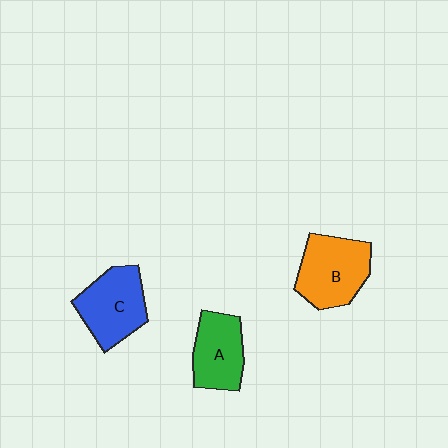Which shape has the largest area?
Shape B (orange).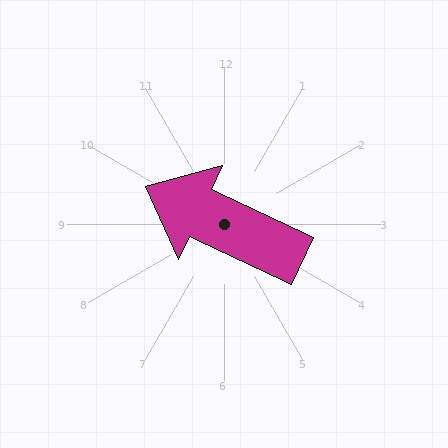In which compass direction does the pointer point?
Northwest.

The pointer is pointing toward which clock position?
Roughly 10 o'clock.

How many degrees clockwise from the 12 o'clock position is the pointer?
Approximately 296 degrees.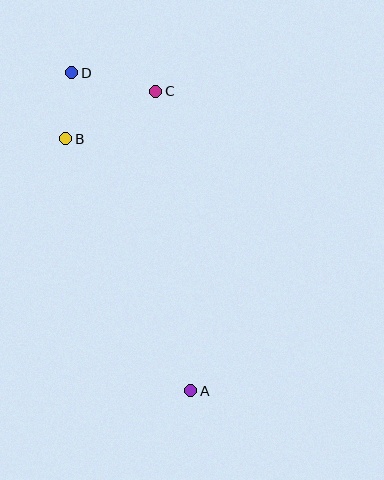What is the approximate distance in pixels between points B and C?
The distance between B and C is approximately 102 pixels.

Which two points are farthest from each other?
Points A and D are farthest from each other.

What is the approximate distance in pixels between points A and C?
The distance between A and C is approximately 301 pixels.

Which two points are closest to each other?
Points B and D are closest to each other.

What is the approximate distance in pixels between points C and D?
The distance between C and D is approximately 86 pixels.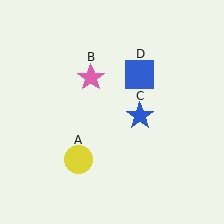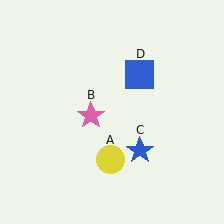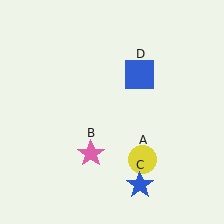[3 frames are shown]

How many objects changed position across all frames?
3 objects changed position: yellow circle (object A), pink star (object B), blue star (object C).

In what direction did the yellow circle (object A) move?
The yellow circle (object A) moved right.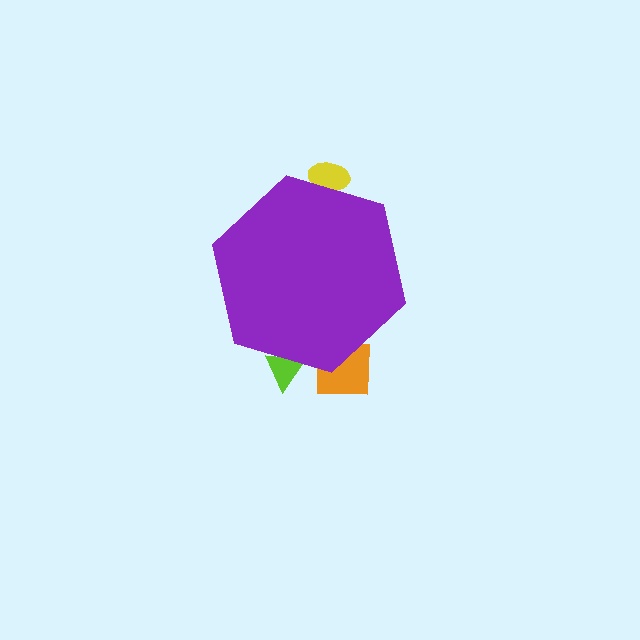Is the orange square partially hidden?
Yes, the orange square is partially hidden behind the purple hexagon.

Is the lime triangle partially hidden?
Yes, the lime triangle is partially hidden behind the purple hexagon.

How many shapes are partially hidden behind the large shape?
3 shapes are partially hidden.